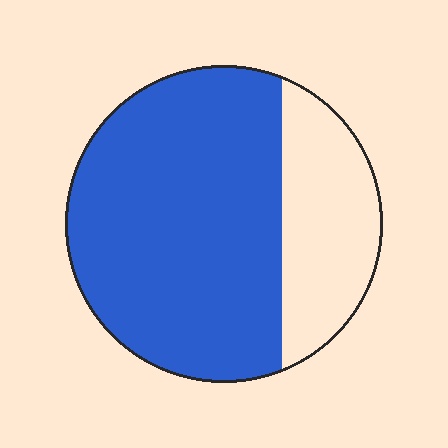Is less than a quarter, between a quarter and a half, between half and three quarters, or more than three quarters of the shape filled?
Between half and three quarters.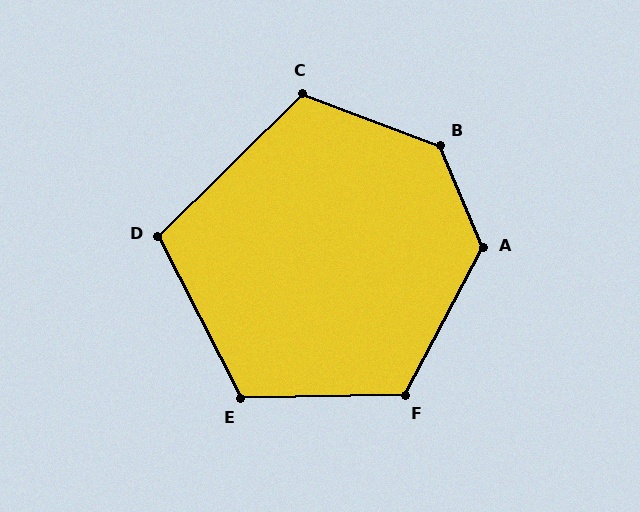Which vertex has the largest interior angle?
B, at approximately 133 degrees.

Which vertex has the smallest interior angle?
D, at approximately 108 degrees.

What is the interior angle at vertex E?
Approximately 116 degrees (obtuse).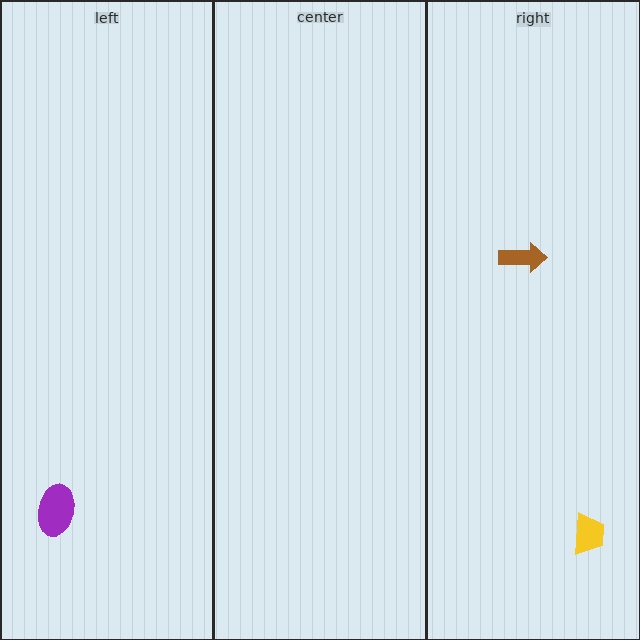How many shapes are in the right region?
2.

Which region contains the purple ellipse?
The left region.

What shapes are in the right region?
The brown arrow, the yellow trapezoid.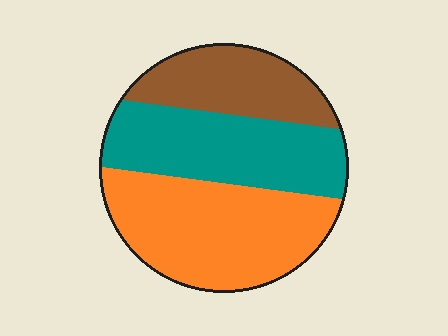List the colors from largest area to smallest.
From largest to smallest: orange, teal, brown.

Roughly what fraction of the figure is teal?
Teal takes up about one third (1/3) of the figure.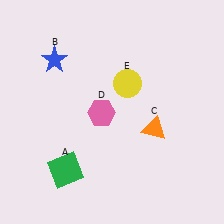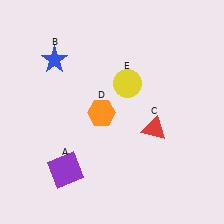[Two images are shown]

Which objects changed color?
A changed from green to purple. C changed from orange to red. D changed from pink to orange.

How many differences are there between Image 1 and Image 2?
There are 3 differences between the two images.